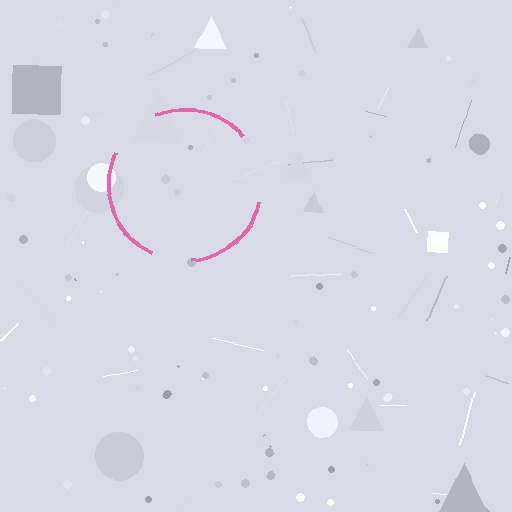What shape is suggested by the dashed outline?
The dashed outline suggests a circle.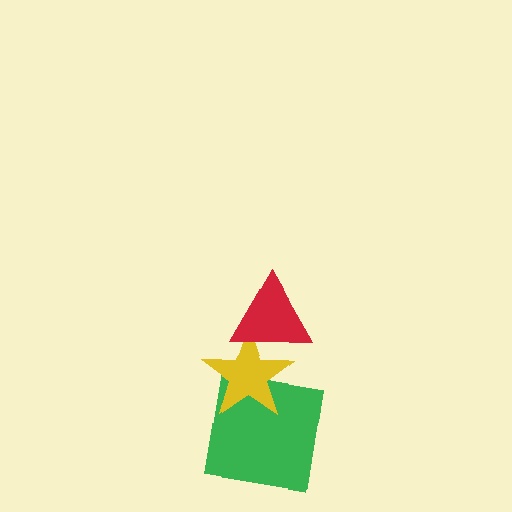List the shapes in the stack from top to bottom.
From top to bottom: the red triangle, the yellow star, the green square.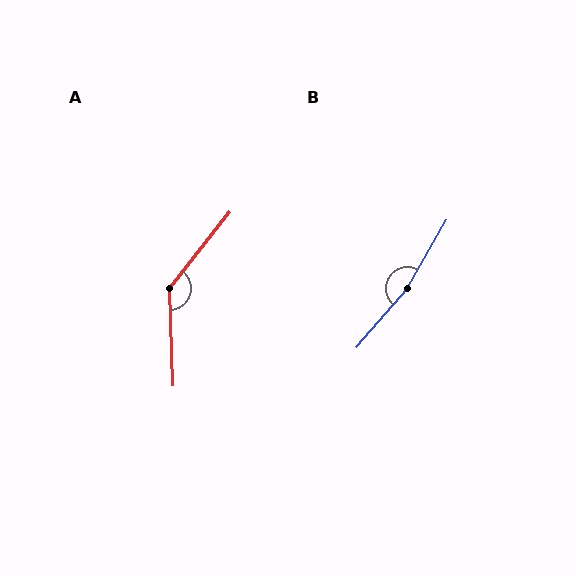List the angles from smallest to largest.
A (139°), B (169°).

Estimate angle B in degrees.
Approximately 169 degrees.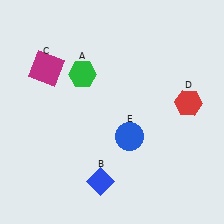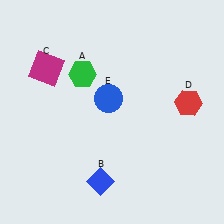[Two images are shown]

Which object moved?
The blue circle (E) moved up.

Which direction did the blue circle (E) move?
The blue circle (E) moved up.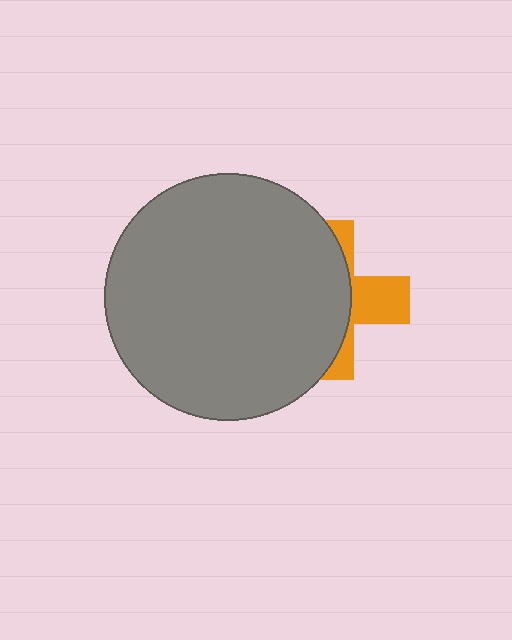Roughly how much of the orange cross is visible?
A small part of it is visible (roughly 34%).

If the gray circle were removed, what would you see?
You would see the complete orange cross.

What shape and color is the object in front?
The object in front is a gray circle.